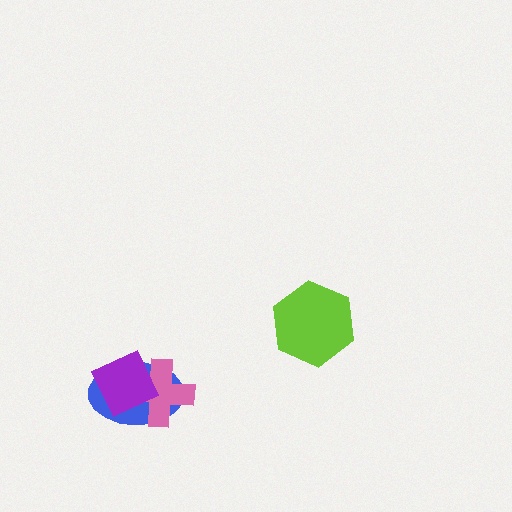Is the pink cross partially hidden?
Yes, it is partially covered by another shape.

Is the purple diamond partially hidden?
No, no other shape covers it.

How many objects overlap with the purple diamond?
2 objects overlap with the purple diamond.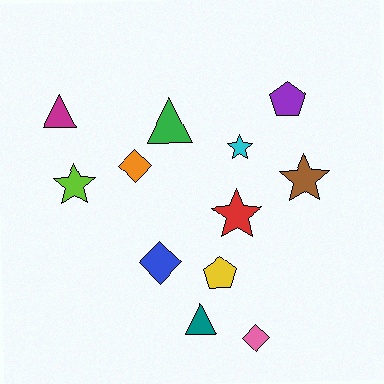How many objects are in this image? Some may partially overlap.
There are 12 objects.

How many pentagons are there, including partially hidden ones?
There are 2 pentagons.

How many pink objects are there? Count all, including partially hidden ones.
There is 1 pink object.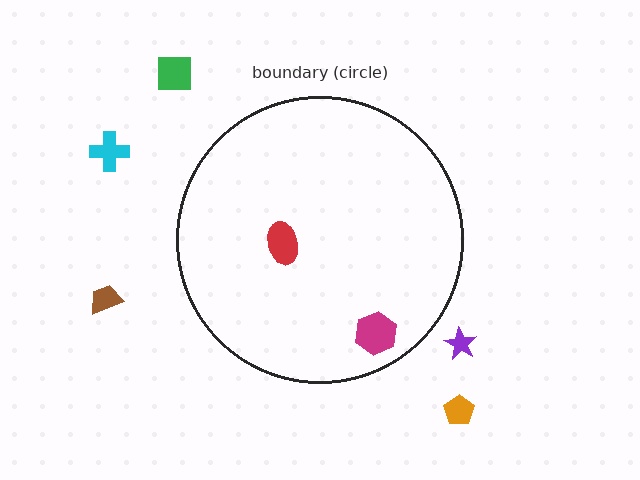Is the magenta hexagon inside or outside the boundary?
Inside.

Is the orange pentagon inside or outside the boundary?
Outside.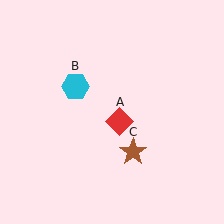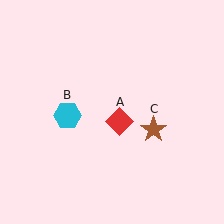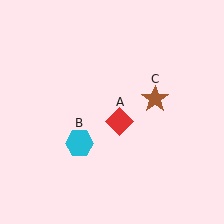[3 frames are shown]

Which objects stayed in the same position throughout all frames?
Red diamond (object A) remained stationary.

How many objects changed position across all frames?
2 objects changed position: cyan hexagon (object B), brown star (object C).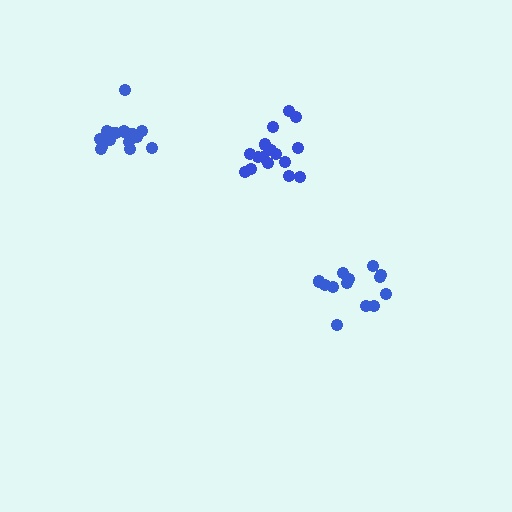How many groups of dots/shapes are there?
There are 3 groups.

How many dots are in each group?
Group 1: 16 dots, Group 2: 13 dots, Group 3: 17 dots (46 total).